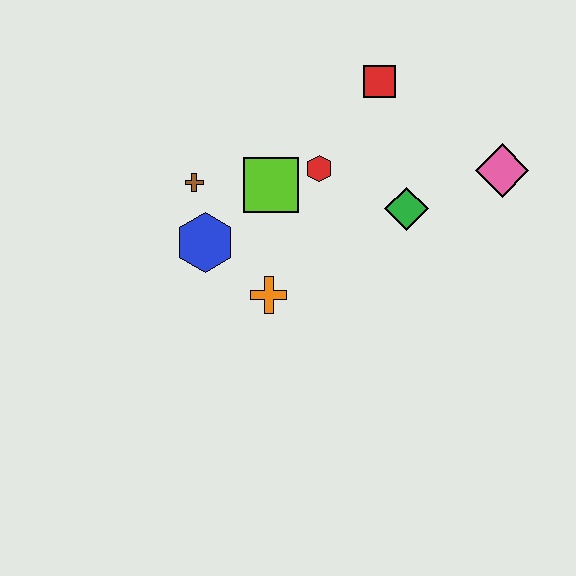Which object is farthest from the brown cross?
The pink diamond is farthest from the brown cross.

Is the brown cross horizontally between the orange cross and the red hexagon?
No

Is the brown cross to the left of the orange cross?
Yes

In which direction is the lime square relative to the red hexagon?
The lime square is to the left of the red hexagon.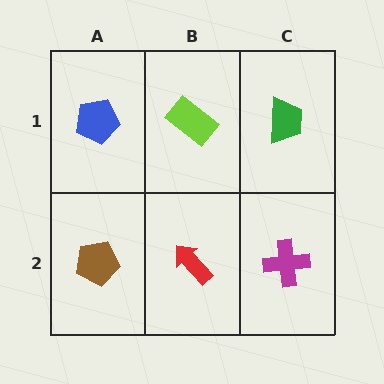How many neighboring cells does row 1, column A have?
2.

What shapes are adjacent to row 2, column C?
A green trapezoid (row 1, column C), a red arrow (row 2, column B).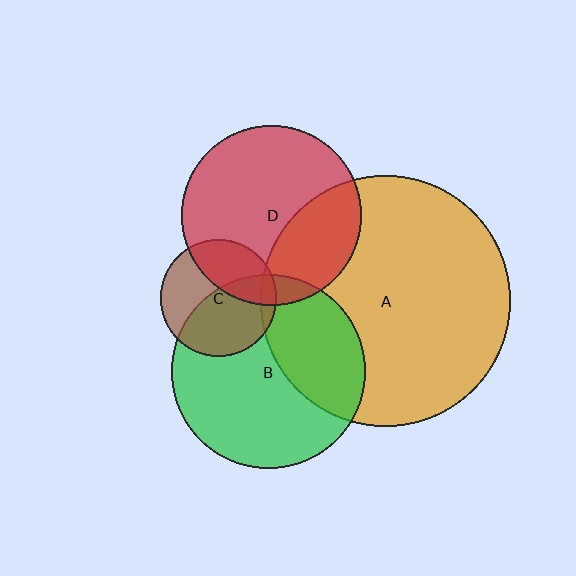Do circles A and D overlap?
Yes.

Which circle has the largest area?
Circle A (orange).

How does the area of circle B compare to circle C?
Approximately 2.8 times.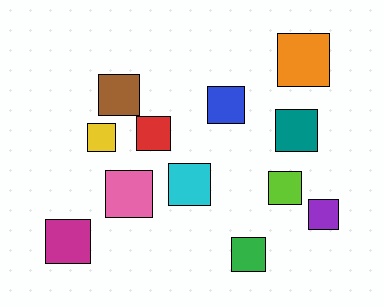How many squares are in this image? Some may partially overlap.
There are 12 squares.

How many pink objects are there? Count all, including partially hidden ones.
There is 1 pink object.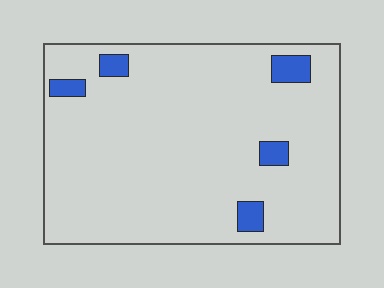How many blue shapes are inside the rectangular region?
5.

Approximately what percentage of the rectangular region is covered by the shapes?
Approximately 5%.